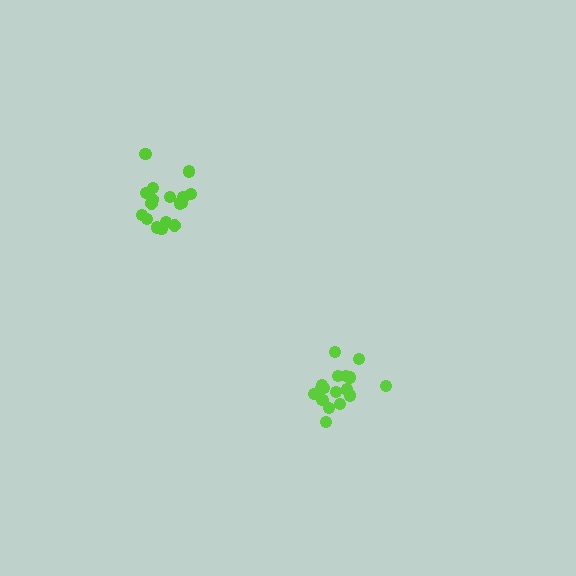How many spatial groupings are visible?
There are 2 spatial groupings.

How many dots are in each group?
Group 1: 17 dots, Group 2: 17 dots (34 total).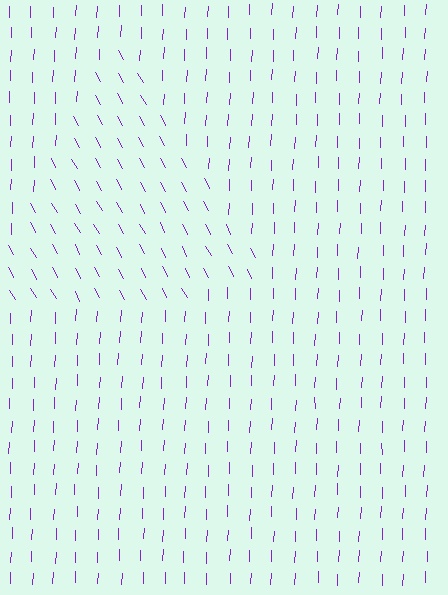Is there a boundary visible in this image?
Yes, there is a texture boundary formed by a change in line orientation.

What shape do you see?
I see a triangle.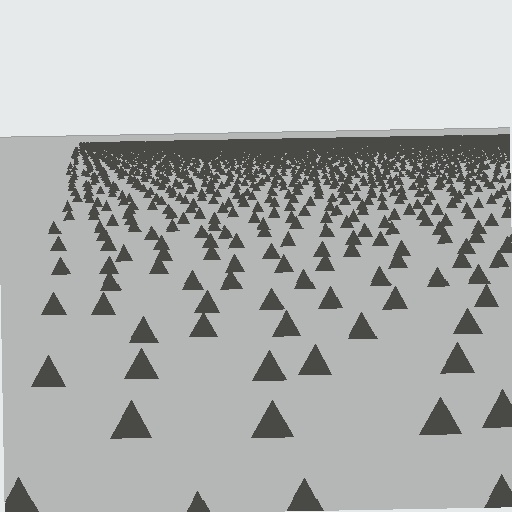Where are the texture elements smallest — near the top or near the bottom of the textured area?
Near the top.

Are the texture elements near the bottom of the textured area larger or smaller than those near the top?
Larger. Near the bottom, elements are closer to the viewer and appear at a bigger on-screen size.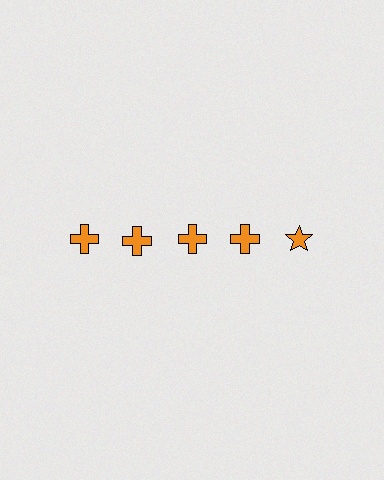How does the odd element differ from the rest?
It has a different shape: star instead of cross.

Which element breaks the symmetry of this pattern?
The orange star in the top row, rightmost column breaks the symmetry. All other shapes are orange crosses.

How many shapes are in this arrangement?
There are 5 shapes arranged in a grid pattern.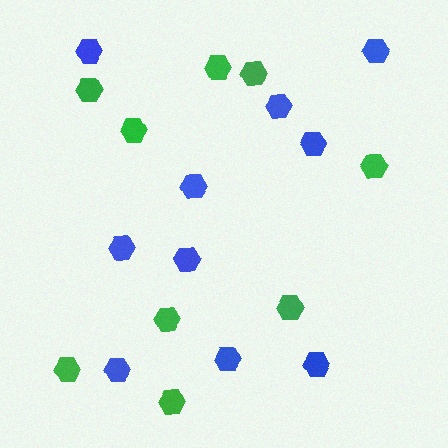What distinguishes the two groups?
There are 2 groups: one group of blue hexagons (10) and one group of green hexagons (9).